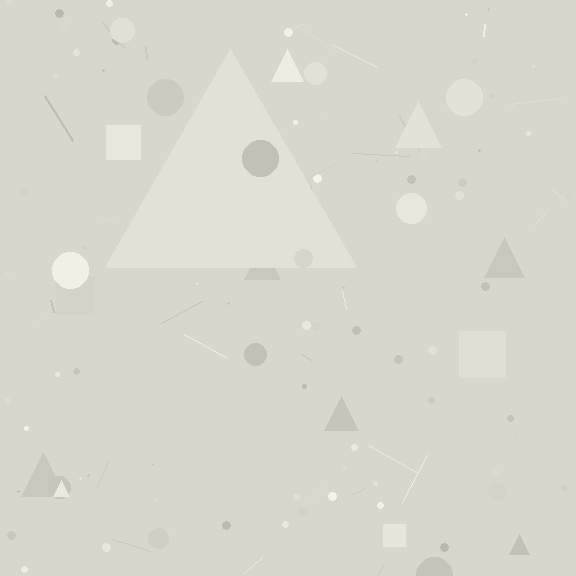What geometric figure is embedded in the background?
A triangle is embedded in the background.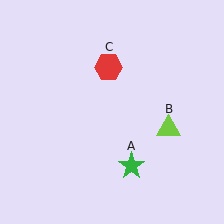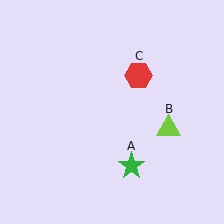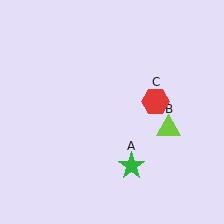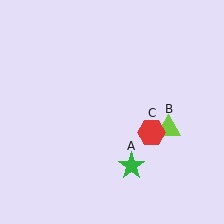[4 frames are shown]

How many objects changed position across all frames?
1 object changed position: red hexagon (object C).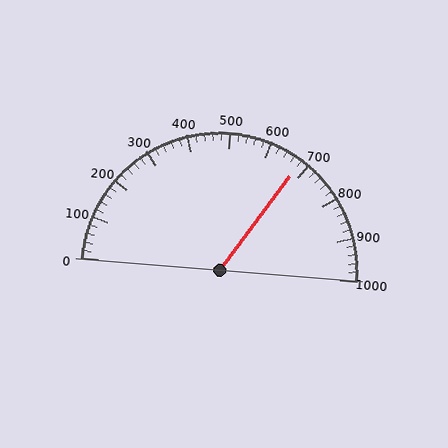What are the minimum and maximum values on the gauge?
The gauge ranges from 0 to 1000.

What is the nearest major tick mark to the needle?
The nearest major tick mark is 700.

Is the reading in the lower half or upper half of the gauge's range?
The reading is in the upper half of the range (0 to 1000).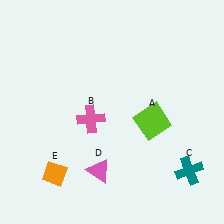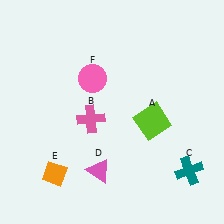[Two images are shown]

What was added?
A pink circle (F) was added in Image 2.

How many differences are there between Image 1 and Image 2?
There is 1 difference between the two images.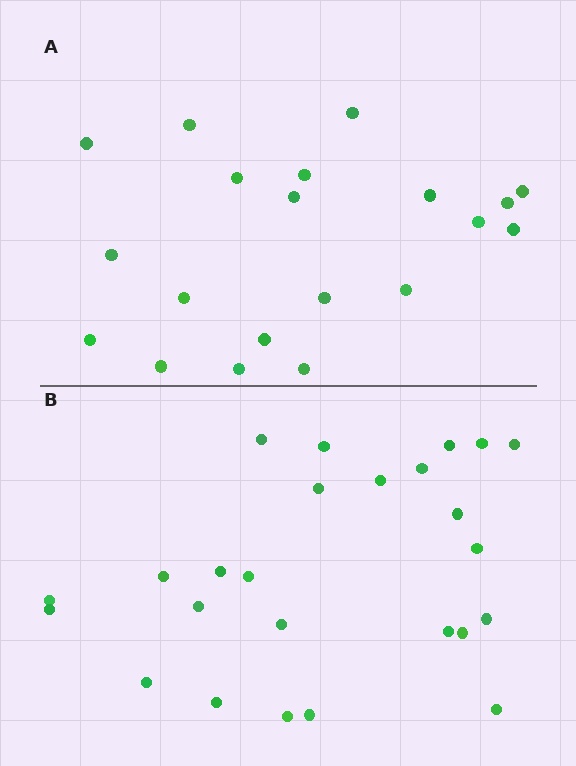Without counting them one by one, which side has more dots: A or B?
Region B (the bottom region) has more dots.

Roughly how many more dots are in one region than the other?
Region B has about 5 more dots than region A.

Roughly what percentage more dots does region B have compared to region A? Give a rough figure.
About 25% more.